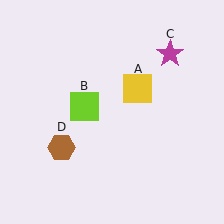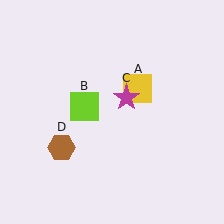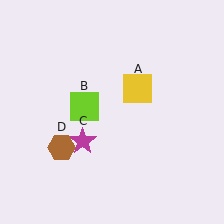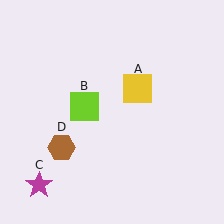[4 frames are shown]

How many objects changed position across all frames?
1 object changed position: magenta star (object C).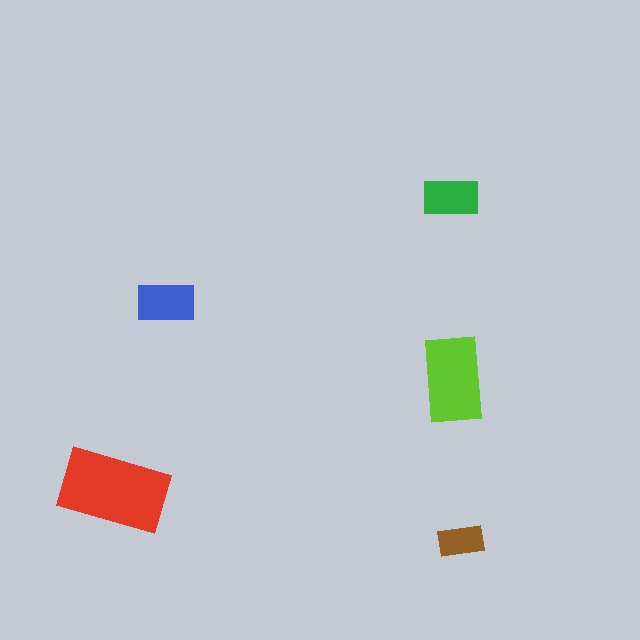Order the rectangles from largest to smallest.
the red one, the lime one, the blue one, the green one, the brown one.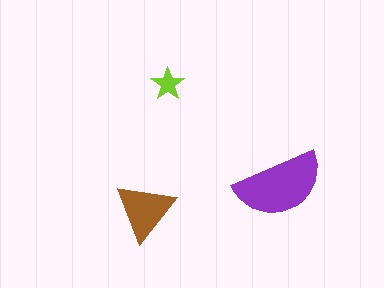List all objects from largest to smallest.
The purple semicircle, the brown triangle, the lime star.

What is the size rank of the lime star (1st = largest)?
3rd.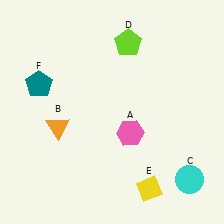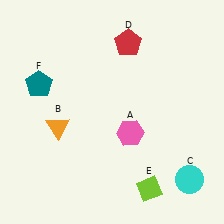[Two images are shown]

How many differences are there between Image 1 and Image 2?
There are 2 differences between the two images.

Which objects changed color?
D changed from lime to red. E changed from yellow to lime.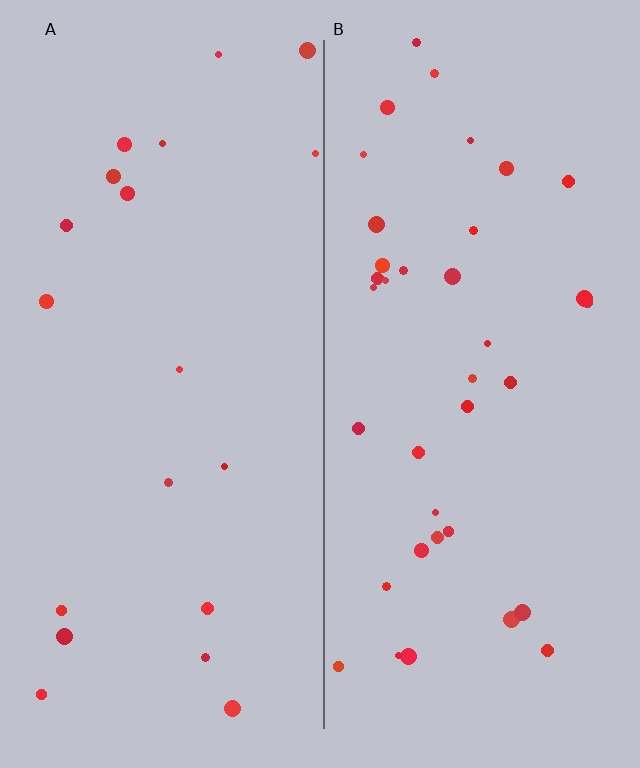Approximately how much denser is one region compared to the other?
Approximately 1.9× — region B over region A.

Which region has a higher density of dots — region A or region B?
B (the right).